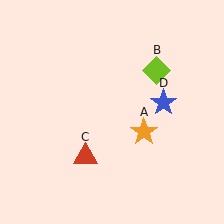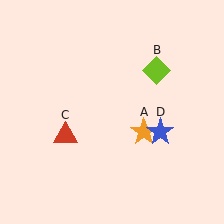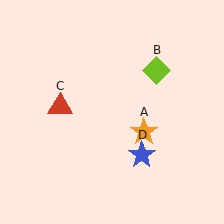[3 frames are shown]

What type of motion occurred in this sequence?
The red triangle (object C), blue star (object D) rotated clockwise around the center of the scene.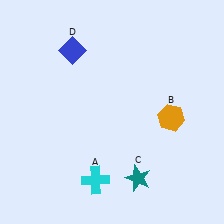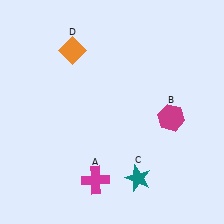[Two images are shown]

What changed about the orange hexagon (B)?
In Image 1, B is orange. In Image 2, it changed to magenta.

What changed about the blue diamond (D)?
In Image 1, D is blue. In Image 2, it changed to orange.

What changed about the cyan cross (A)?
In Image 1, A is cyan. In Image 2, it changed to magenta.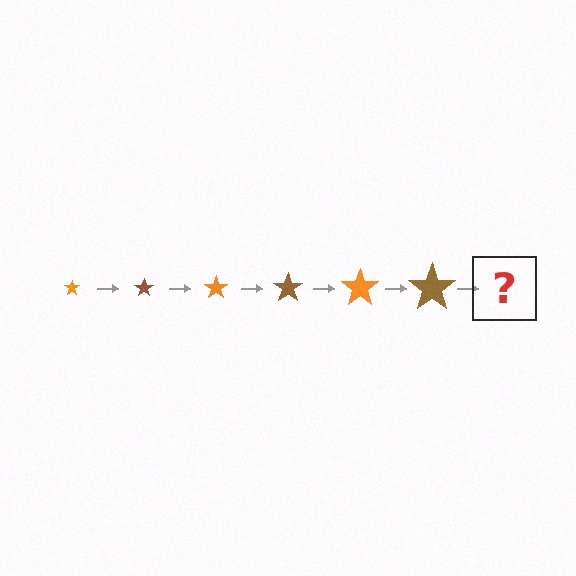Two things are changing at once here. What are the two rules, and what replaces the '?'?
The two rules are that the star grows larger each step and the color cycles through orange and brown. The '?' should be an orange star, larger than the previous one.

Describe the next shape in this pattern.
It should be an orange star, larger than the previous one.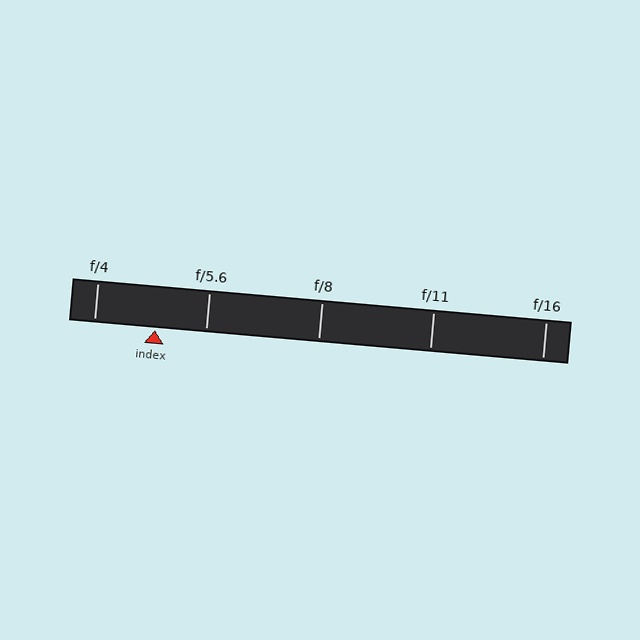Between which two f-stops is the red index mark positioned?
The index mark is between f/4 and f/5.6.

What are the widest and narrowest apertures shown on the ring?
The widest aperture shown is f/4 and the narrowest is f/16.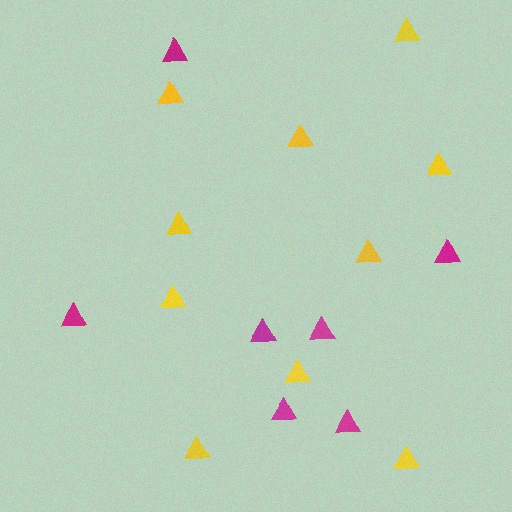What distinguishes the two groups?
There are 2 groups: one group of yellow triangles (10) and one group of magenta triangles (7).